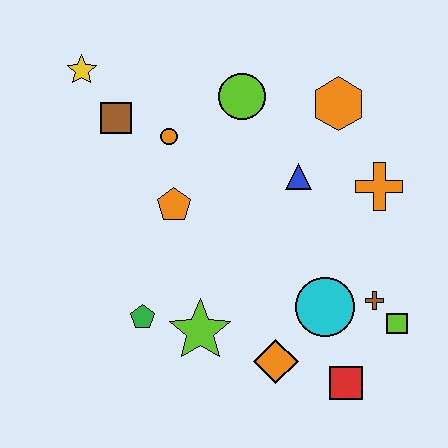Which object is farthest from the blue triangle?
The yellow star is farthest from the blue triangle.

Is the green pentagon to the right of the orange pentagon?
No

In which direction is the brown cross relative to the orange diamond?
The brown cross is to the right of the orange diamond.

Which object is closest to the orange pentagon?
The orange circle is closest to the orange pentagon.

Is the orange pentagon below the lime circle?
Yes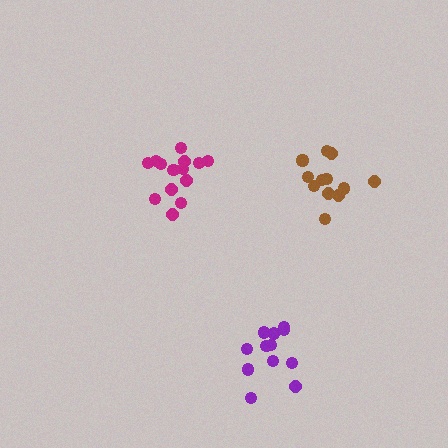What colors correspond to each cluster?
The clusters are colored: magenta, purple, brown.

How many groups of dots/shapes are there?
There are 3 groups.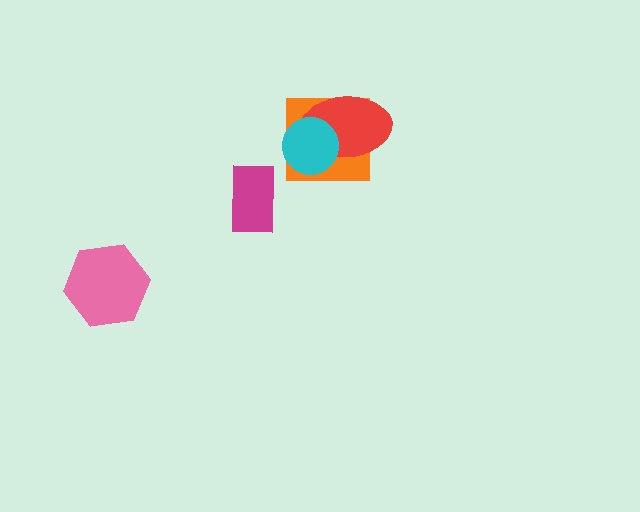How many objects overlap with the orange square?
2 objects overlap with the orange square.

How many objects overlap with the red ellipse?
2 objects overlap with the red ellipse.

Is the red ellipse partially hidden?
Yes, it is partially covered by another shape.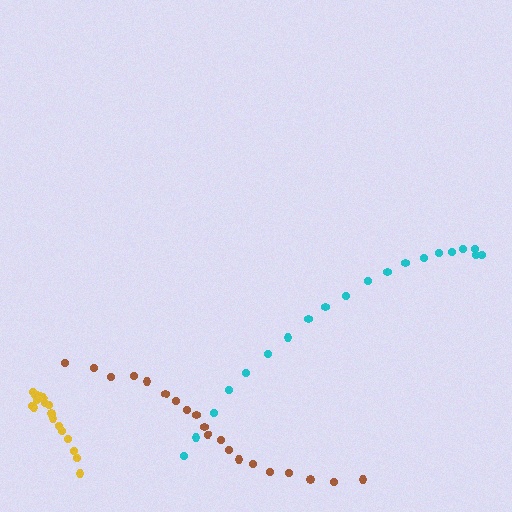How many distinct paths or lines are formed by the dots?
There are 3 distinct paths.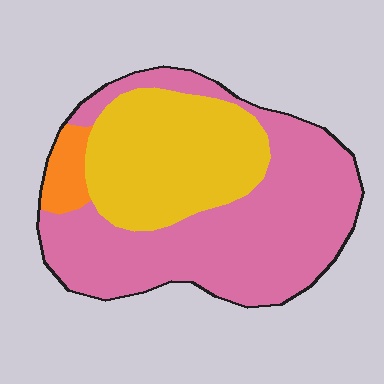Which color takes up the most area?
Pink, at roughly 60%.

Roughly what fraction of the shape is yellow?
Yellow covers about 35% of the shape.